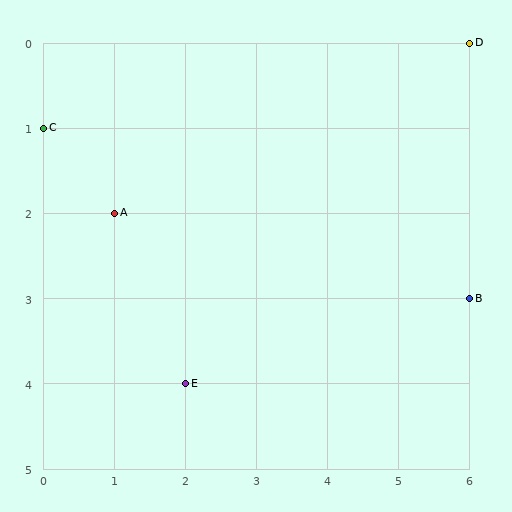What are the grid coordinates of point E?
Point E is at grid coordinates (2, 4).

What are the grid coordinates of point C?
Point C is at grid coordinates (0, 1).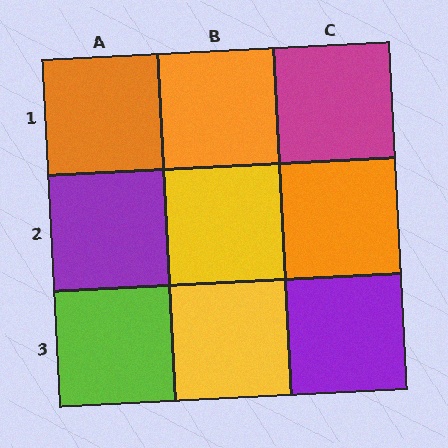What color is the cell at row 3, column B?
Yellow.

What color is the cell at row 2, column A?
Purple.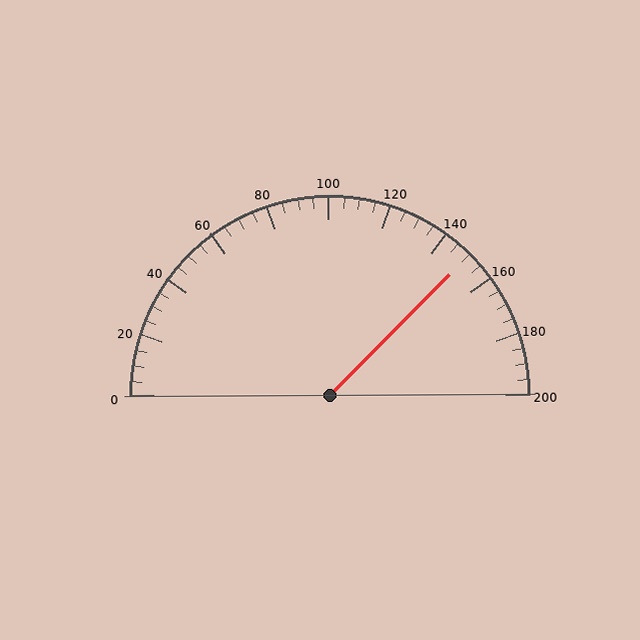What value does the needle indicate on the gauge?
The needle indicates approximately 150.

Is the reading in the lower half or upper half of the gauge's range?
The reading is in the upper half of the range (0 to 200).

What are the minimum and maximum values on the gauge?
The gauge ranges from 0 to 200.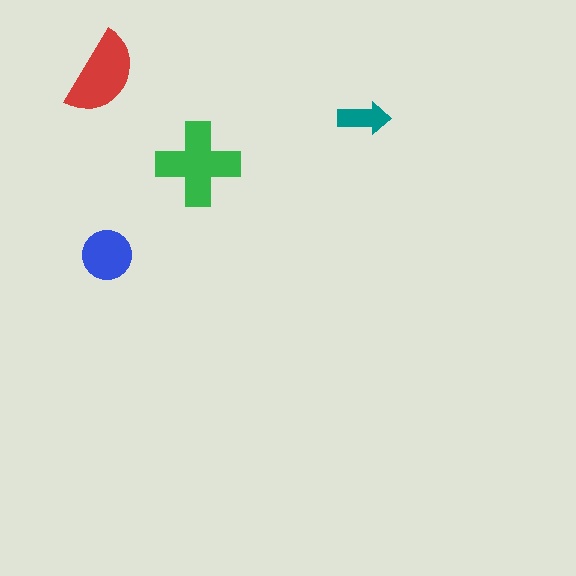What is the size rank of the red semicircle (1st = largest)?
2nd.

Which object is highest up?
The red semicircle is topmost.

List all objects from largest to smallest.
The green cross, the red semicircle, the blue circle, the teal arrow.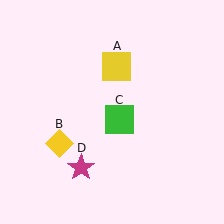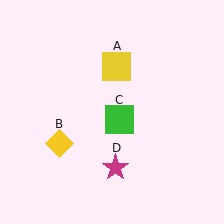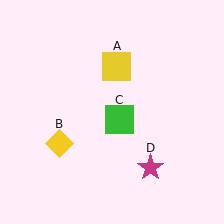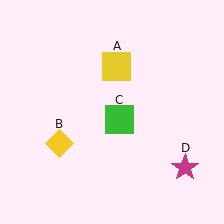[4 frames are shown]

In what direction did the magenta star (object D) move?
The magenta star (object D) moved right.